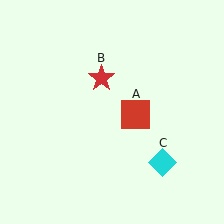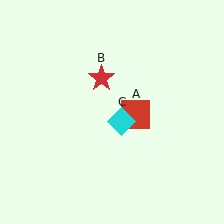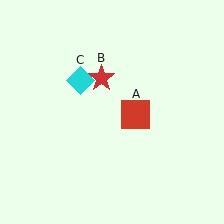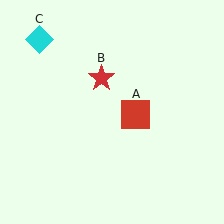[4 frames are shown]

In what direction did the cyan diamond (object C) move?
The cyan diamond (object C) moved up and to the left.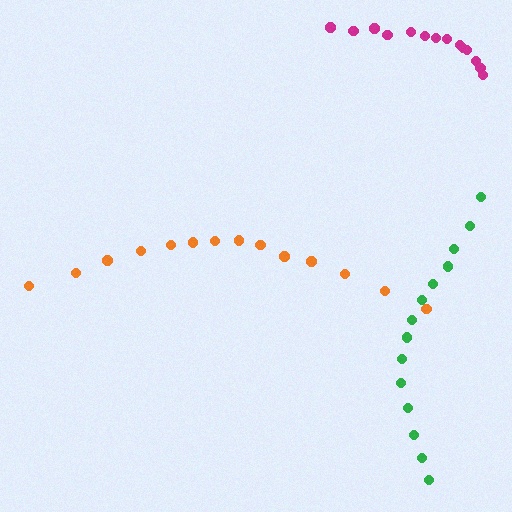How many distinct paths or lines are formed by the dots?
There are 3 distinct paths.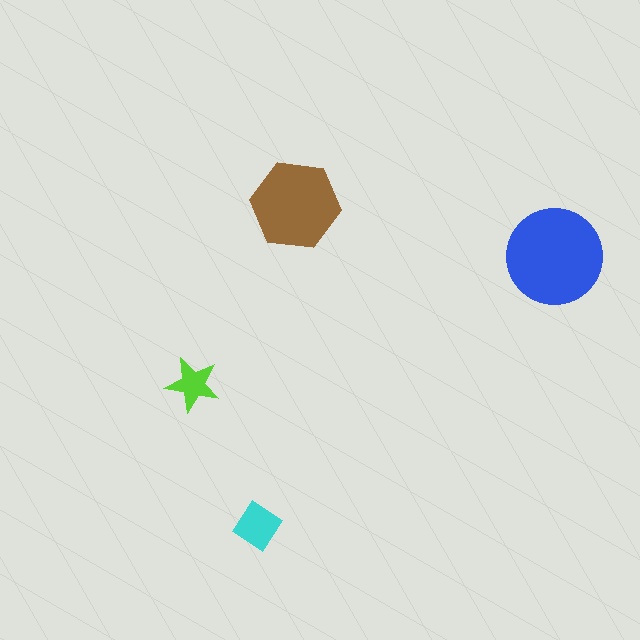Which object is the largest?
The blue circle.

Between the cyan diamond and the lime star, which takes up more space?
The cyan diamond.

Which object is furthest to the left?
The lime star is leftmost.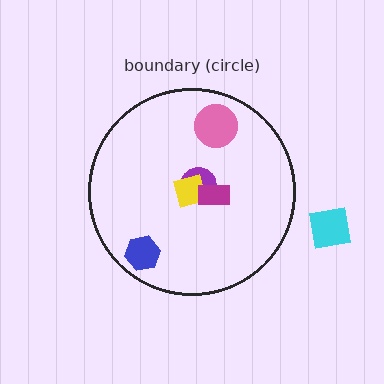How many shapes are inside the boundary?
5 inside, 1 outside.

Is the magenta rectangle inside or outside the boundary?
Inside.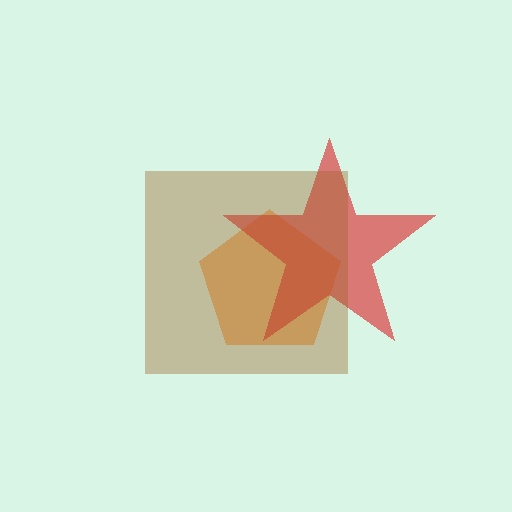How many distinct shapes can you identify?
There are 3 distinct shapes: an orange pentagon, a red star, a brown square.